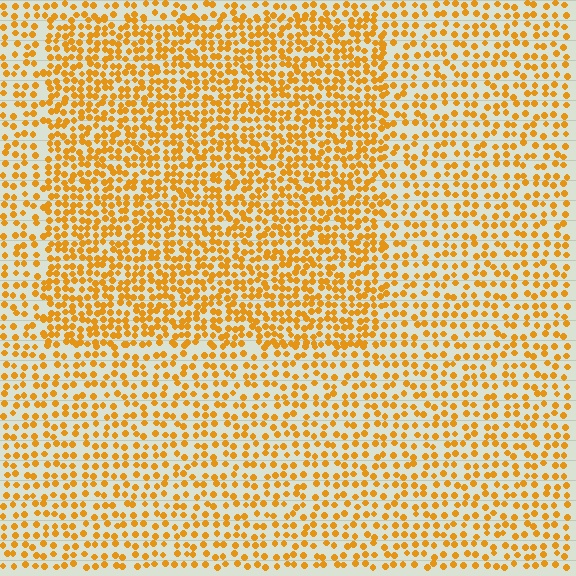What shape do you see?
I see a rectangle.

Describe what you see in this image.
The image contains small orange elements arranged at two different densities. A rectangle-shaped region is visible where the elements are more densely packed than the surrounding area.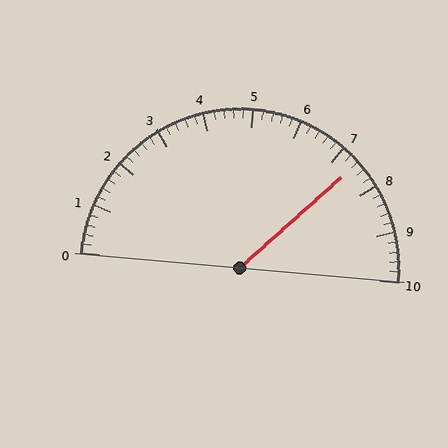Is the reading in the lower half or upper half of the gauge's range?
The reading is in the upper half of the range (0 to 10).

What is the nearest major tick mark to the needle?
The nearest major tick mark is 7.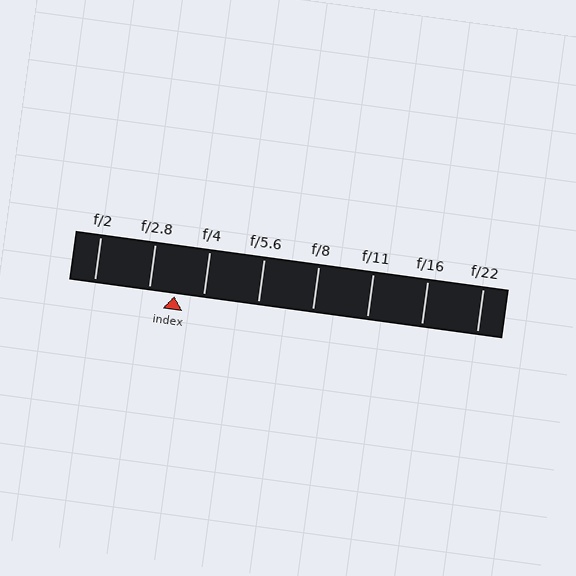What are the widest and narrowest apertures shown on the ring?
The widest aperture shown is f/2 and the narrowest is f/22.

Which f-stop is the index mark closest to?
The index mark is closest to f/2.8.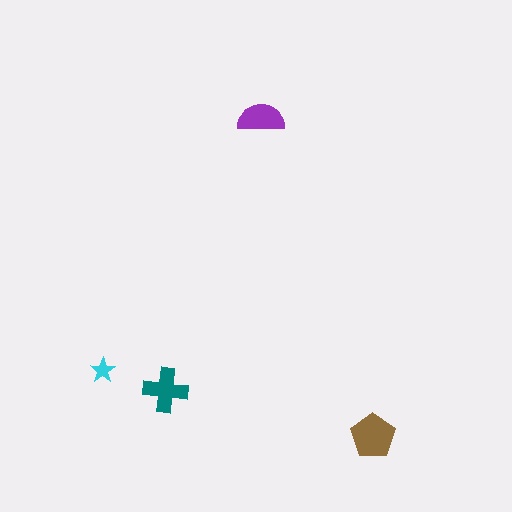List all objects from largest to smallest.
The brown pentagon, the teal cross, the purple semicircle, the cyan star.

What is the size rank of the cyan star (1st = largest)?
4th.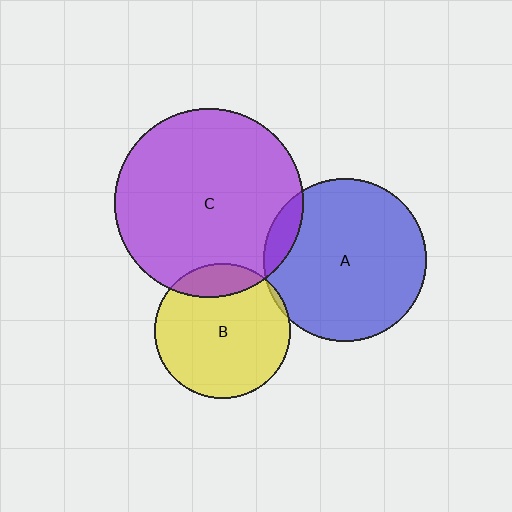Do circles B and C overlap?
Yes.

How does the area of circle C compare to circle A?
Approximately 1.3 times.